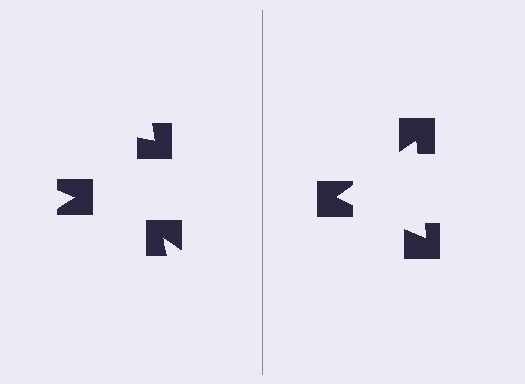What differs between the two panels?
The notched squares are positioned identically on both sides; only the wedge orientations differ. On the right they align to a triangle; on the left they are misaligned.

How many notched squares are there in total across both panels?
6 — 3 on each side.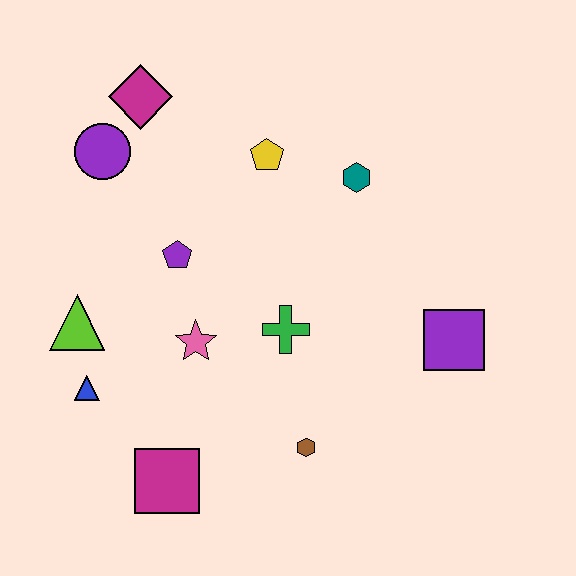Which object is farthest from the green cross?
The magenta diamond is farthest from the green cross.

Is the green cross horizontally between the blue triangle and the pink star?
No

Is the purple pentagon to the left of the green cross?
Yes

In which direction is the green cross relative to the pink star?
The green cross is to the right of the pink star.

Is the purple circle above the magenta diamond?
No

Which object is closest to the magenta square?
The blue triangle is closest to the magenta square.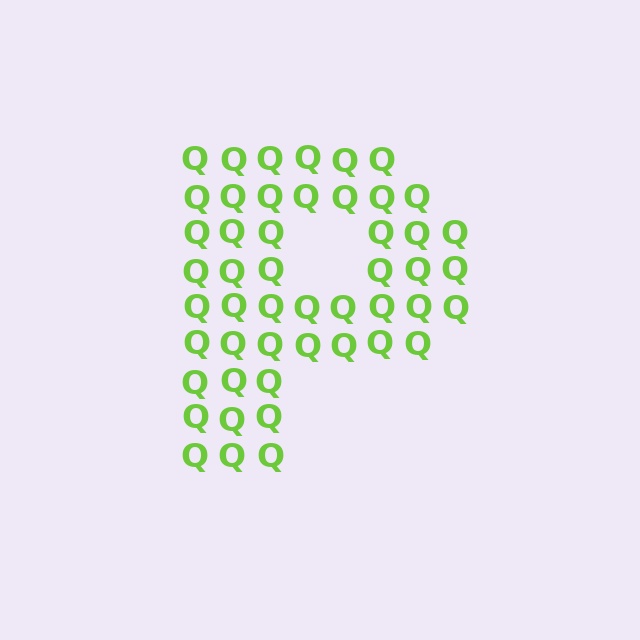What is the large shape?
The large shape is the letter P.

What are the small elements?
The small elements are letter Q's.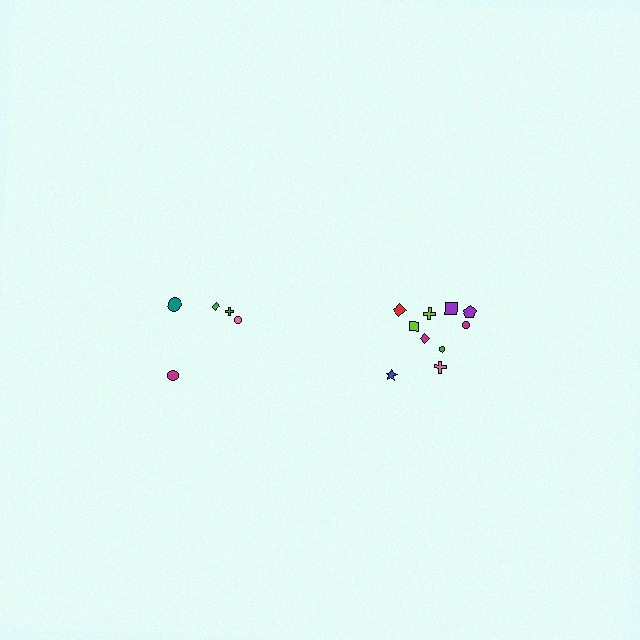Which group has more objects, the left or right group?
The right group.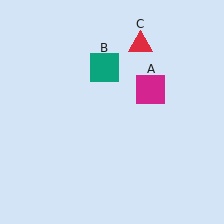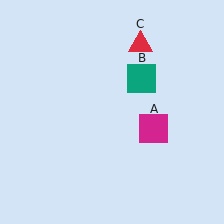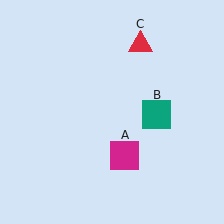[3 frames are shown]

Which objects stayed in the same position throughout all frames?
Red triangle (object C) remained stationary.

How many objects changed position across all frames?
2 objects changed position: magenta square (object A), teal square (object B).